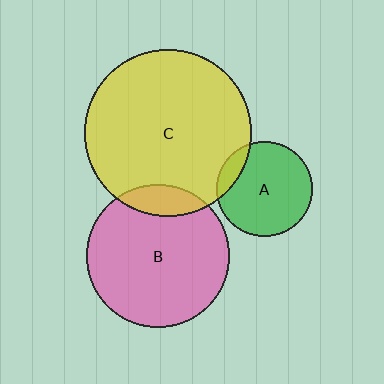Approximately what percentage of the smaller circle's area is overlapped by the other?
Approximately 15%.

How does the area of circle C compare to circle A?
Approximately 3.0 times.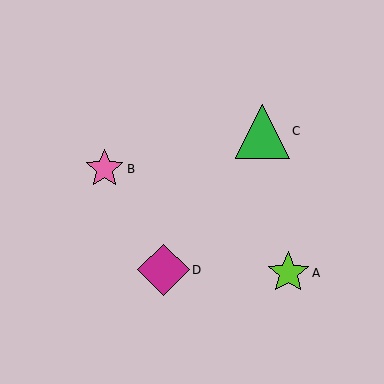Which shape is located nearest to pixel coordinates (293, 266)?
The lime star (labeled A) at (288, 273) is nearest to that location.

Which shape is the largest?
The green triangle (labeled C) is the largest.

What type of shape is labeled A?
Shape A is a lime star.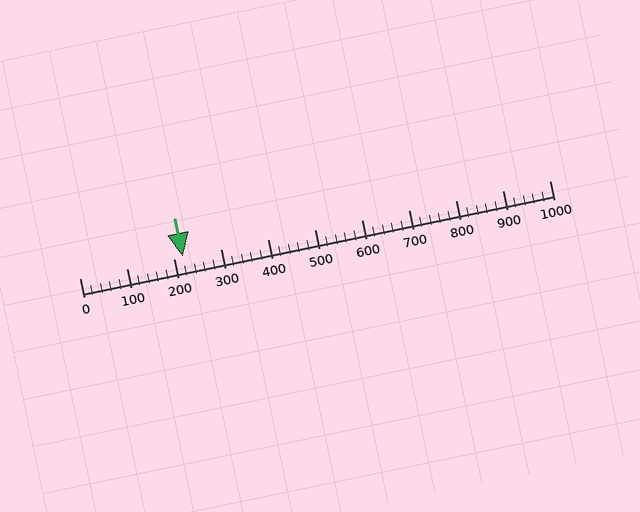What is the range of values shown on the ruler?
The ruler shows values from 0 to 1000.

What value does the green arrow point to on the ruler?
The green arrow points to approximately 220.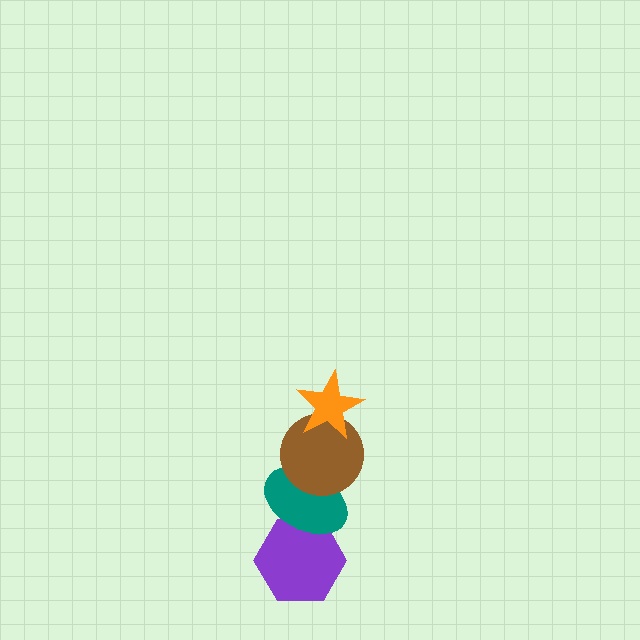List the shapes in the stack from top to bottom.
From top to bottom: the orange star, the brown circle, the teal ellipse, the purple hexagon.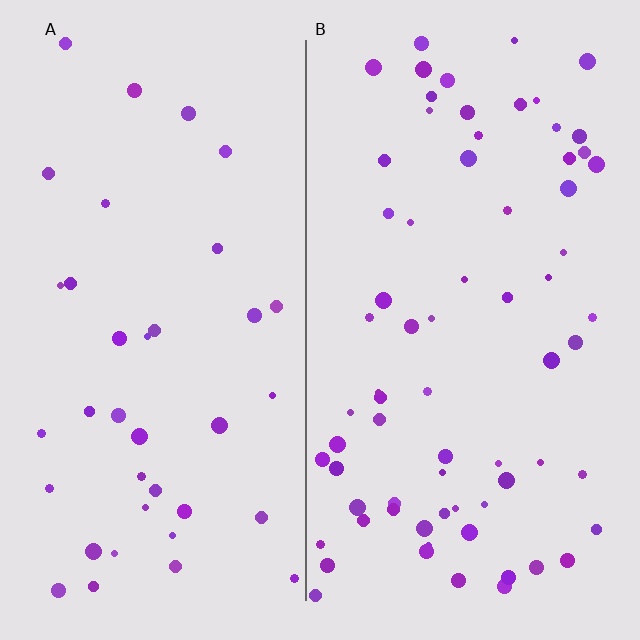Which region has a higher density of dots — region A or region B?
B (the right).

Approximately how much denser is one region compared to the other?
Approximately 1.9× — region B over region A.